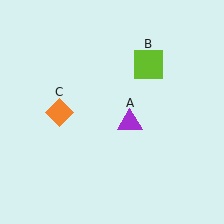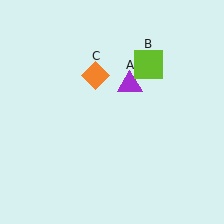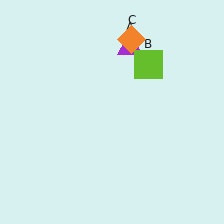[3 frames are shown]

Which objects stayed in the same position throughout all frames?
Lime square (object B) remained stationary.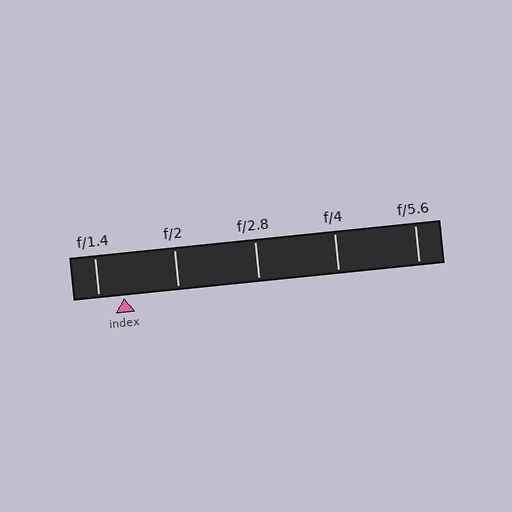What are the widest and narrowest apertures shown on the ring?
The widest aperture shown is f/1.4 and the narrowest is f/5.6.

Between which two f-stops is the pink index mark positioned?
The index mark is between f/1.4 and f/2.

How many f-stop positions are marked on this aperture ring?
There are 5 f-stop positions marked.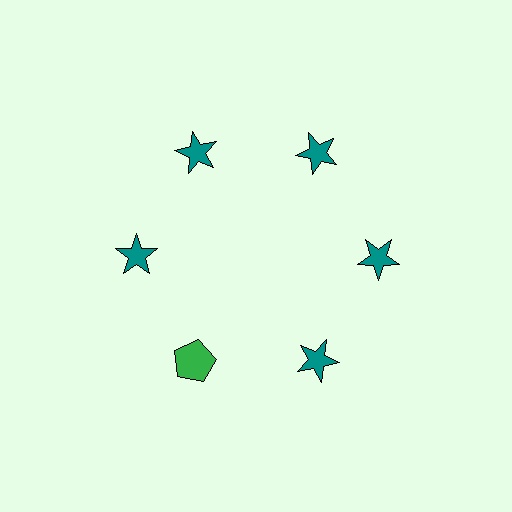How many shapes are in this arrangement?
There are 6 shapes arranged in a ring pattern.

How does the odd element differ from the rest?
It differs in both color (green instead of teal) and shape (pentagon instead of star).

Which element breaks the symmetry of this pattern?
The green pentagon at roughly the 7 o'clock position breaks the symmetry. All other shapes are teal stars.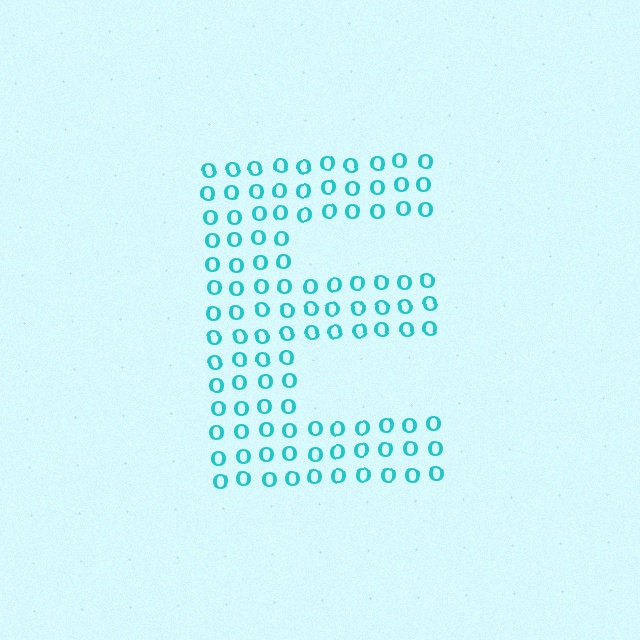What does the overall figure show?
The overall figure shows the letter E.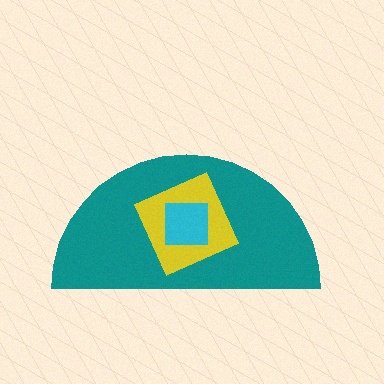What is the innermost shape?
The cyan square.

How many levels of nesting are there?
3.